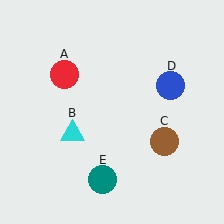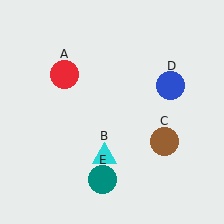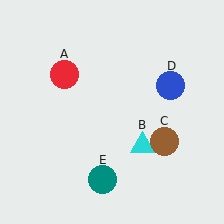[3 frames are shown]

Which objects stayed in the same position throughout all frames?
Red circle (object A) and brown circle (object C) and blue circle (object D) and teal circle (object E) remained stationary.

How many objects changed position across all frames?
1 object changed position: cyan triangle (object B).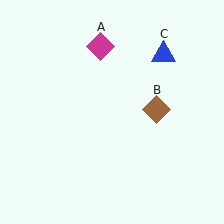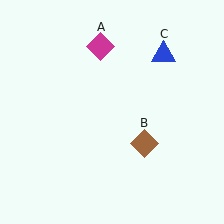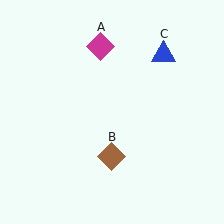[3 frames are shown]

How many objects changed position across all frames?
1 object changed position: brown diamond (object B).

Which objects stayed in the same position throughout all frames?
Magenta diamond (object A) and blue triangle (object C) remained stationary.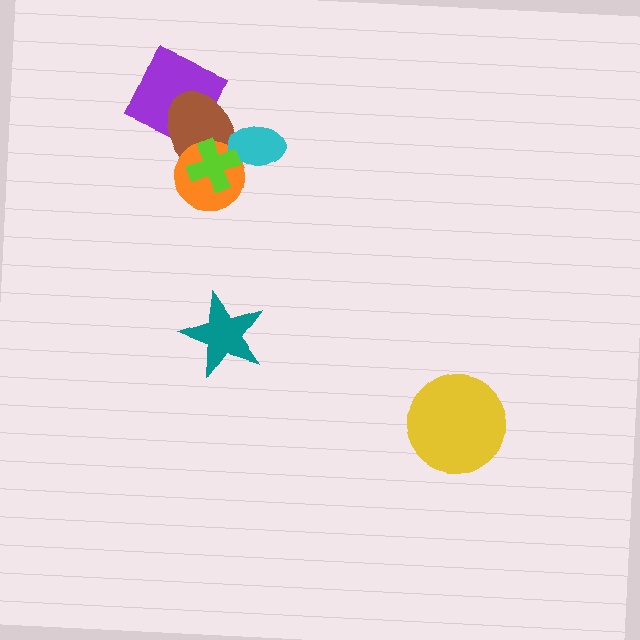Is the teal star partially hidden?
No, no other shape covers it.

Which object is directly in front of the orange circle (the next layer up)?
The cyan ellipse is directly in front of the orange circle.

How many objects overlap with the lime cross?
3 objects overlap with the lime cross.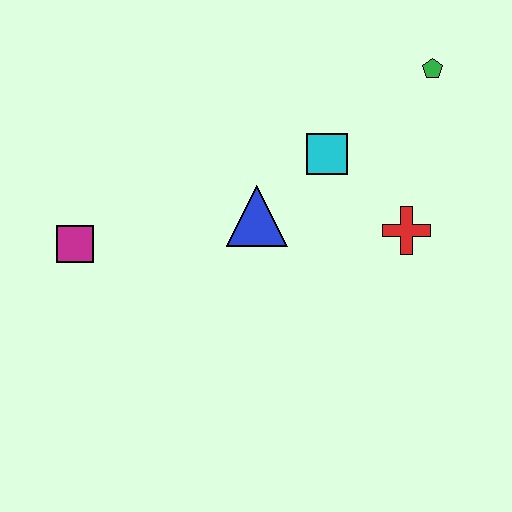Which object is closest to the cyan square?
The blue triangle is closest to the cyan square.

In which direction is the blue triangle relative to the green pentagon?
The blue triangle is to the left of the green pentagon.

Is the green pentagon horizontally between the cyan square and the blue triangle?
No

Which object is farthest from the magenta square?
The green pentagon is farthest from the magenta square.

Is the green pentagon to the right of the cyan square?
Yes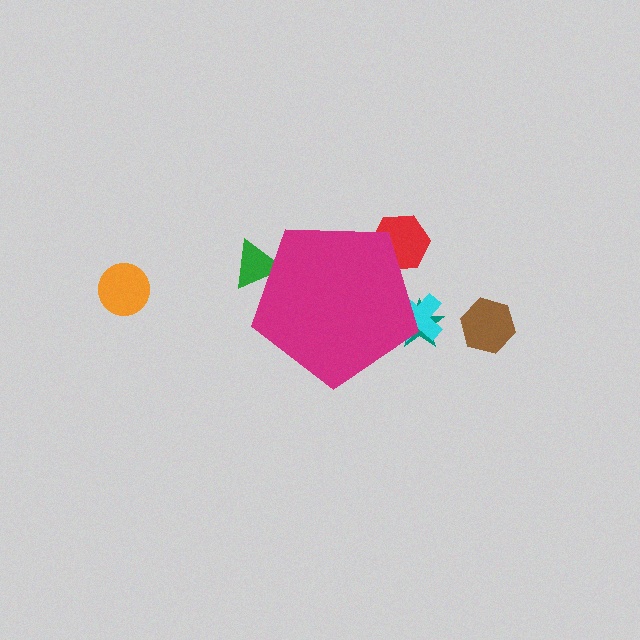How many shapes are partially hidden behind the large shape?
4 shapes are partially hidden.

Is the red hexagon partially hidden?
Yes, the red hexagon is partially hidden behind the magenta pentagon.